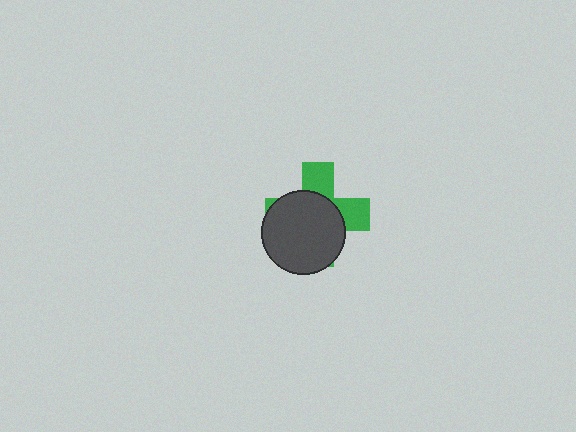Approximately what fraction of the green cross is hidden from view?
Roughly 64% of the green cross is hidden behind the dark gray circle.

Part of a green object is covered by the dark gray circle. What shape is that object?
It is a cross.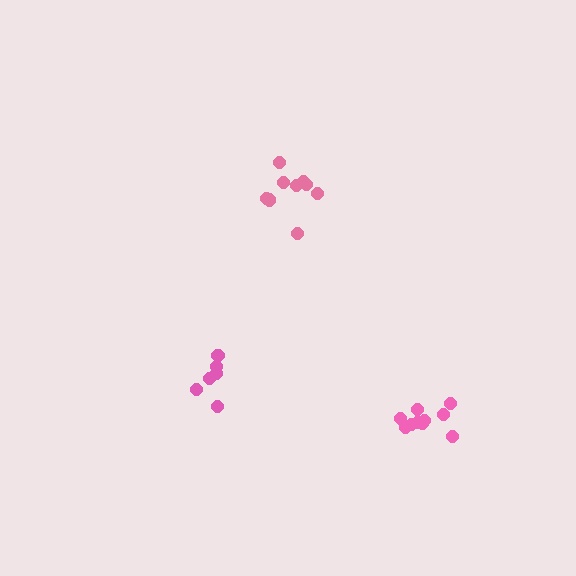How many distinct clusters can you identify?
There are 3 distinct clusters.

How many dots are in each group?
Group 1: 9 dots, Group 2: 6 dots, Group 3: 10 dots (25 total).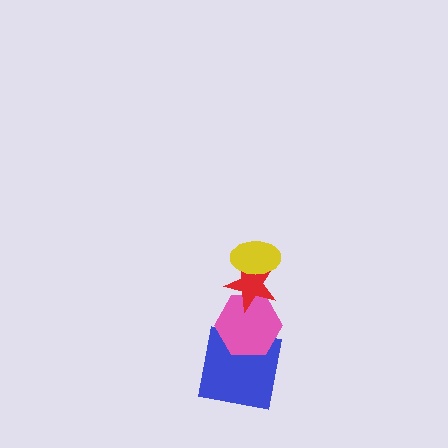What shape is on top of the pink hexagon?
The red star is on top of the pink hexagon.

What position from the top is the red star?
The red star is 2nd from the top.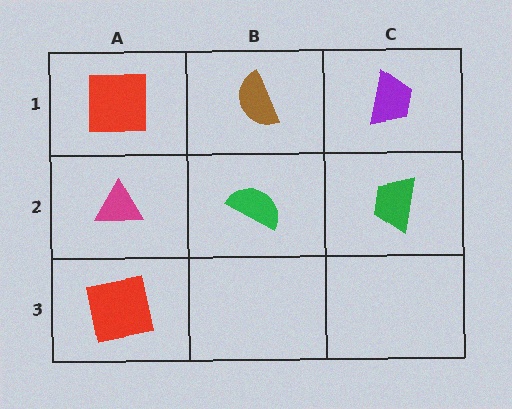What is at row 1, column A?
A red square.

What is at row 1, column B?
A brown semicircle.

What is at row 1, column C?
A purple trapezoid.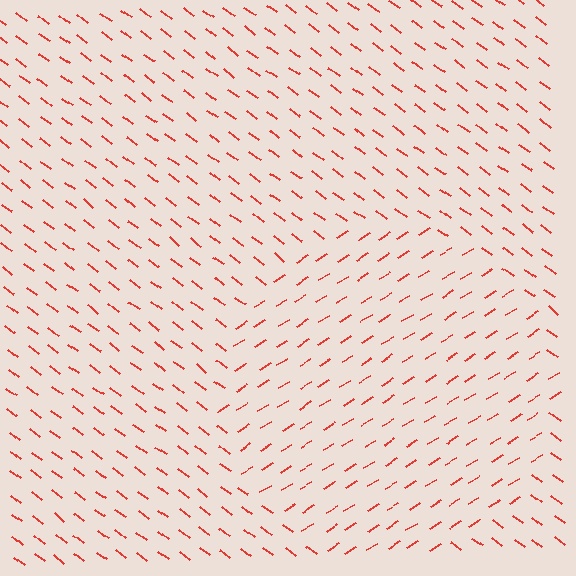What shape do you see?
I see a circle.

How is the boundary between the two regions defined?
The boundary is defined purely by a change in line orientation (approximately 68 degrees difference). All lines are the same color and thickness.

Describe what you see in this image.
The image is filled with small red line segments. A circle region in the image has lines oriented differently from the surrounding lines, creating a visible texture boundary.